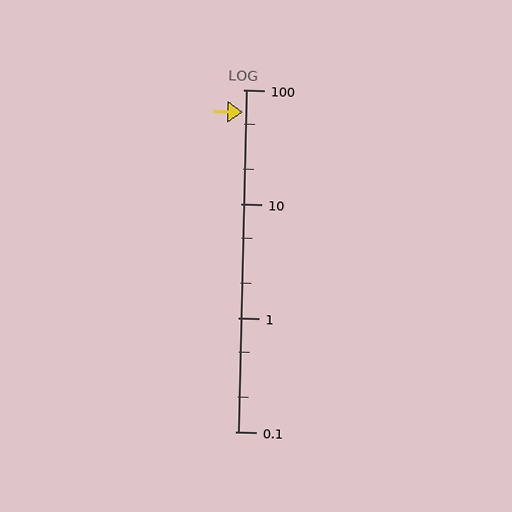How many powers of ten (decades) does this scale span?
The scale spans 3 decades, from 0.1 to 100.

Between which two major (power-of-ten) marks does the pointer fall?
The pointer is between 10 and 100.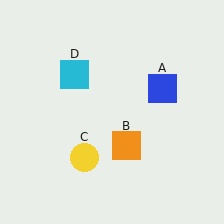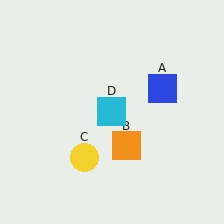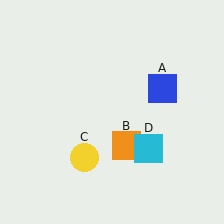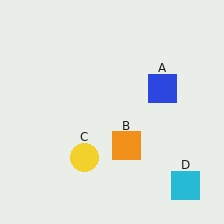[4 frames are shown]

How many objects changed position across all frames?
1 object changed position: cyan square (object D).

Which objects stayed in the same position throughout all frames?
Blue square (object A) and orange square (object B) and yellow circle (object C) remained stationary.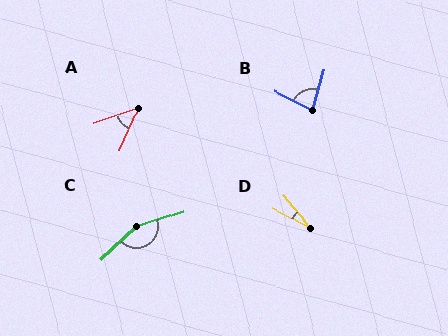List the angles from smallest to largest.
D (23°), A (46°), B (78°), C (155°).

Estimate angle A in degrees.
Approximately 46 degrees.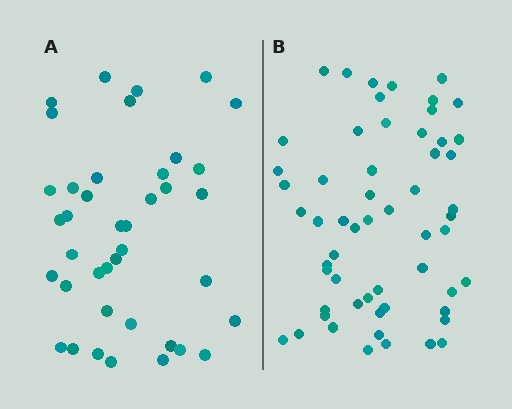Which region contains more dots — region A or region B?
Region B (the right region) has more dots.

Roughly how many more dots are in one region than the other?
Region B has approximately 15 more dots than region A.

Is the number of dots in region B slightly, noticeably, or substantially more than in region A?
Region B has noticeably more, but not dramatically so. The ratio is roughly 1.4 to 1.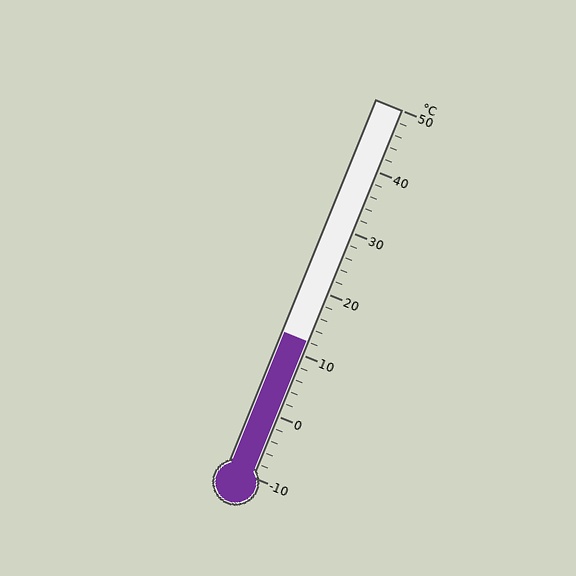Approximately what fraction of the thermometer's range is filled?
The thermometer is filled to approximately 35% of its range.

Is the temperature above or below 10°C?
The temperature is above 10°C.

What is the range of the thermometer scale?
The thermometer scale ranges from -10°C to 50°C.